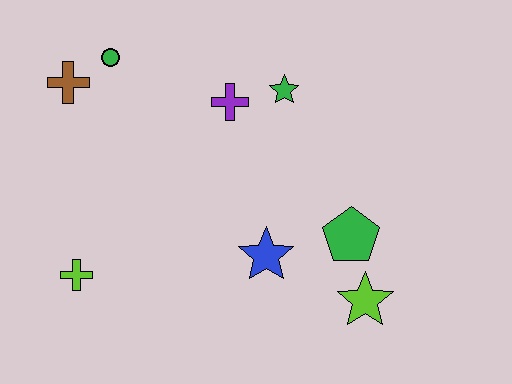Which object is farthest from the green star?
The lime cross is farthest from the green star.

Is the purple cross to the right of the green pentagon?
No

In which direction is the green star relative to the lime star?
The green star is above the lime star.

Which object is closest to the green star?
The purple cross is closest to the green star.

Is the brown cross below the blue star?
No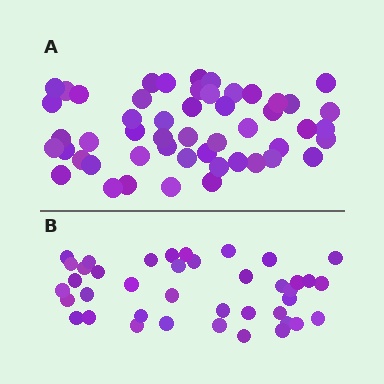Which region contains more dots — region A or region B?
Region A (the top region) has more dots.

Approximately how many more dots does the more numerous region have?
Region A has roughly 12 or so more dots than region B.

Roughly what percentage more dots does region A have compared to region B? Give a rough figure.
About 30% more.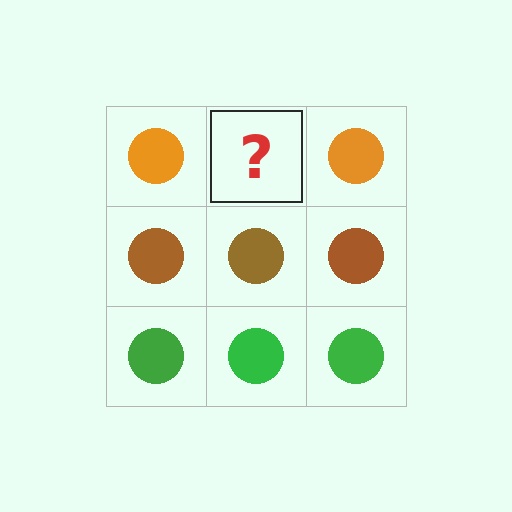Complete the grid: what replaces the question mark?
The question mark should be replaced with an orange circle.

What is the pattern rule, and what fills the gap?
The rule is that each row has a consistent color. The gap should be filled with an orange circle.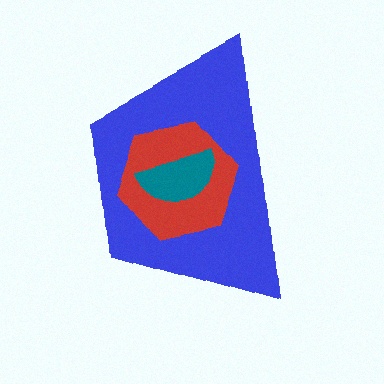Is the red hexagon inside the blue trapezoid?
Yes.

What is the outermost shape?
The blue trapezoid.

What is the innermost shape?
The teal semicircle.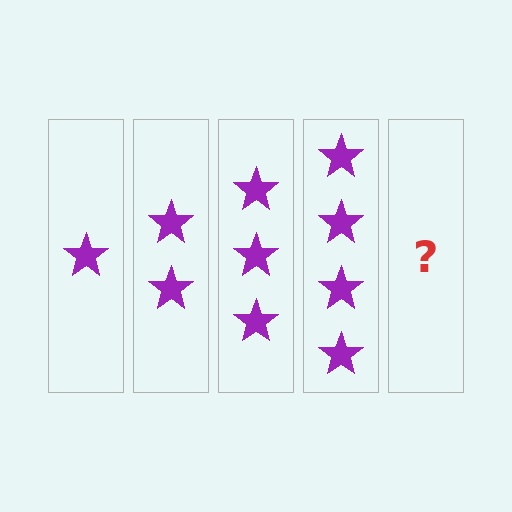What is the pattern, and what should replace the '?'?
The pattern is that each step adds one more star. The '?' should be 5 stars.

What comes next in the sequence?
The next element should be 5 stars.